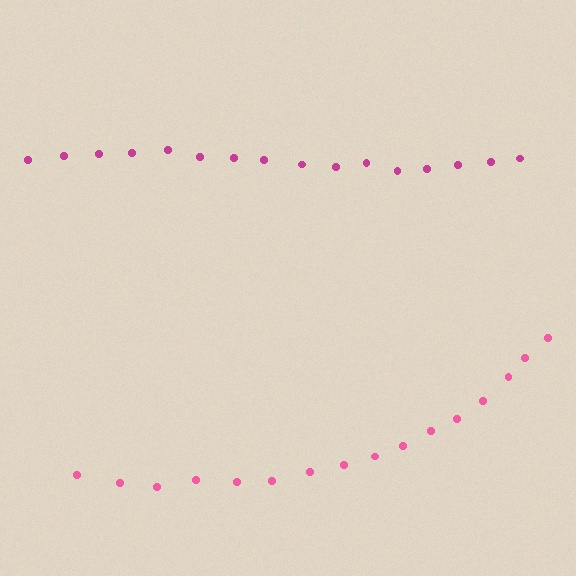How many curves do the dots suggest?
There are 2 distinct paths.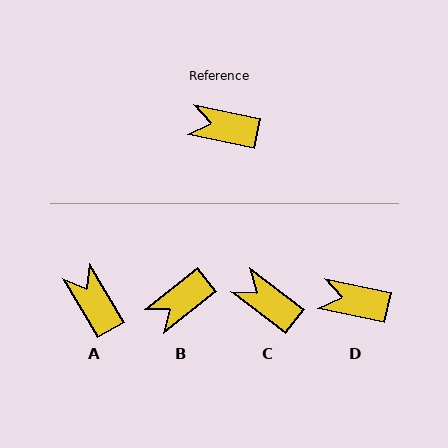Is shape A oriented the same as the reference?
No, it is off by about 47 degrees.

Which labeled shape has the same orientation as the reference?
D.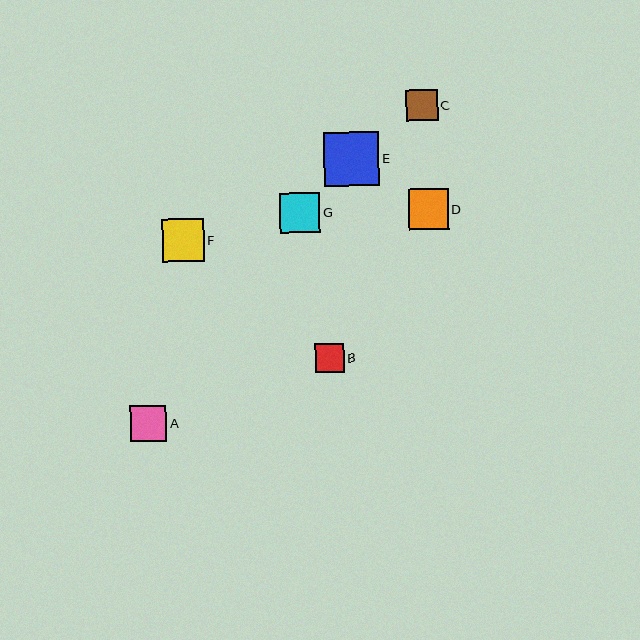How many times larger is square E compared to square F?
Square E is approximately 1.3 times the size of square F.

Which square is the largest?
Square E is the largest with a size of approximately 55 pixels.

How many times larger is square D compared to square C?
Square D is approximately 1.3 times the size of square C.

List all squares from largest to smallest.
From largest to smallest: E, F, D, G, A, C, B.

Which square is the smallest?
Square B is the smallest with a size of approximately 29 pixels.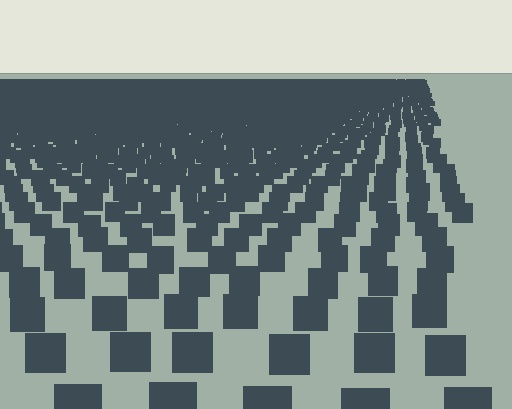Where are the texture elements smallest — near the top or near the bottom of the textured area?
Near the top.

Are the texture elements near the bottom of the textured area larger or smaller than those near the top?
Larger. Near the bottom, elements are closer to the viewer and appear at a bigger on-screen size.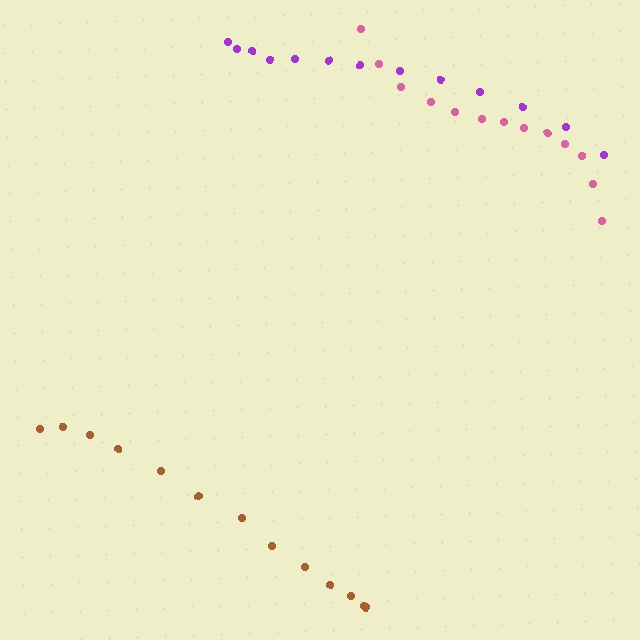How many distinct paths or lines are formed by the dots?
There are 3 distinct paths.